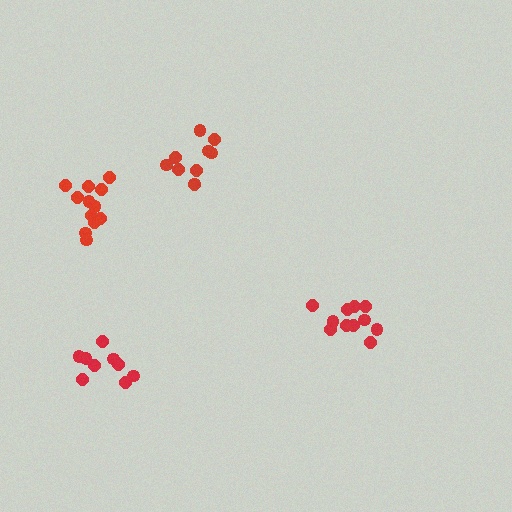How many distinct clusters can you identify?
There are 4 distinct clusters.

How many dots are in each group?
Group 1: 11 dots, Group 2: 9 dots, Group 3: 10 dots, Group 4: 12 dots (42 total).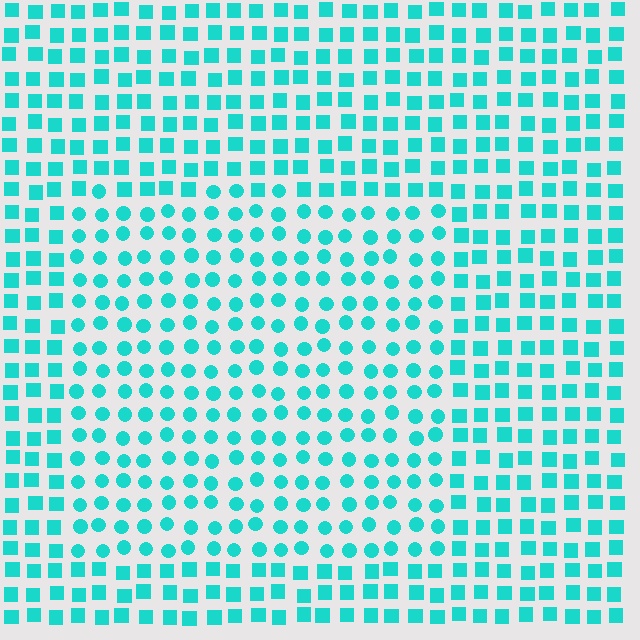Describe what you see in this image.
The image is filled with small cyan elements arranged in a uniform grid. A rectangle-shaped region contains circles, while the surrounding area contains squares. The boundary is defined purely by the change in element shape.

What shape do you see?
I see a rectangle.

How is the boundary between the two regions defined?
The boundary is defined by a change in element shape: circles inside vs. squares outside. All elements share the same color and spacing.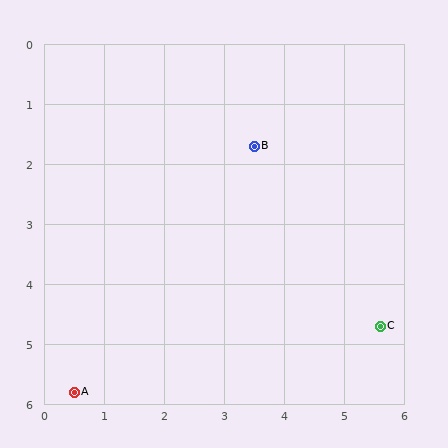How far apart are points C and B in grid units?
Points C and B are about 3.7 grid units apart.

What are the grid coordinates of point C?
Point C is at approximately (5.6, 4.7).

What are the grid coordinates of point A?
Point A is at approximately (0.5, 5.8).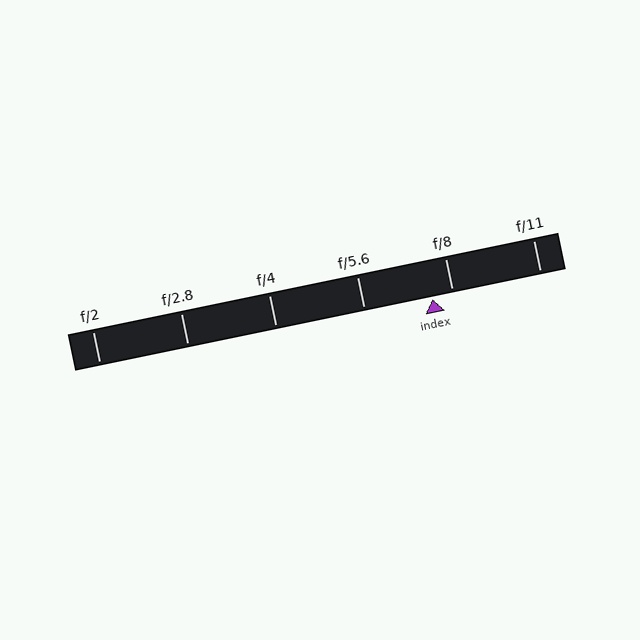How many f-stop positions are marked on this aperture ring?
There are 6 f-stop positions marked.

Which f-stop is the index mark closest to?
The index mark is closest to f/8.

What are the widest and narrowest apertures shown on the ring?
The widest aperture shown is f/2 and the narrowest is f/11.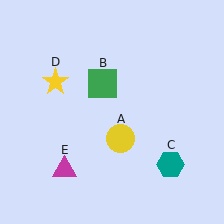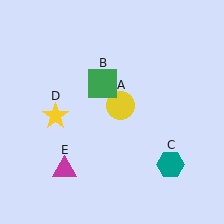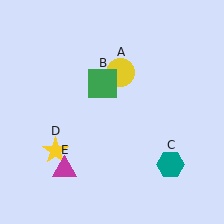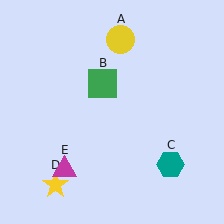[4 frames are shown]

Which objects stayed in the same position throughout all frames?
Green square (object B) and teal hexagon (object C) and magenta triangle (object E) remained stationary.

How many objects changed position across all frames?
2 objects changed position: yellow circle (object A), yellow star (object D).